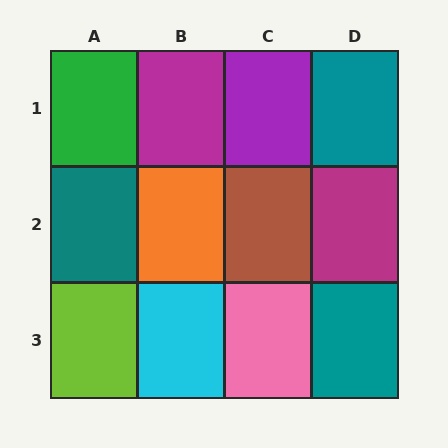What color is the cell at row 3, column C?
Pink.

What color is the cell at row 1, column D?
Teal.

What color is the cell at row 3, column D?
Teal.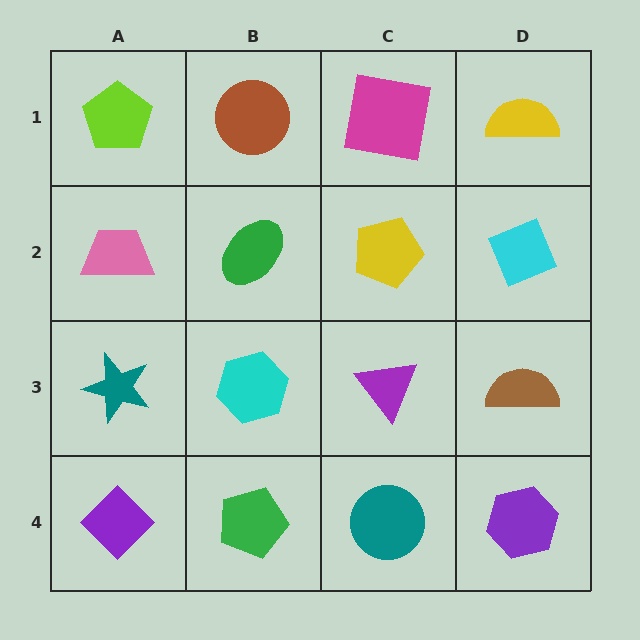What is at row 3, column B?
A cyan hexagon.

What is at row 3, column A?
A teal star.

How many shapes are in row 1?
4 shapes.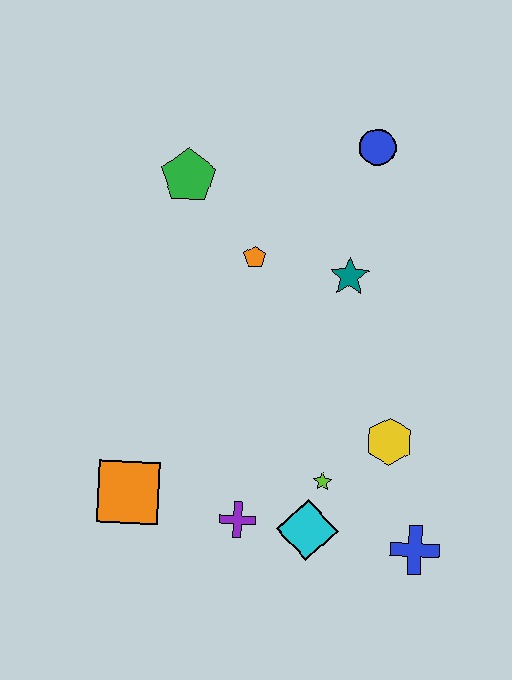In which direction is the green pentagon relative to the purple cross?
The green pentagon is above the purple cross.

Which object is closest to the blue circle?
The teal star is closest to the blue circle.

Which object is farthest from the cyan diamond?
The blue circle is farthest from the cyan diamond.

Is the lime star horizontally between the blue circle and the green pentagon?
Yes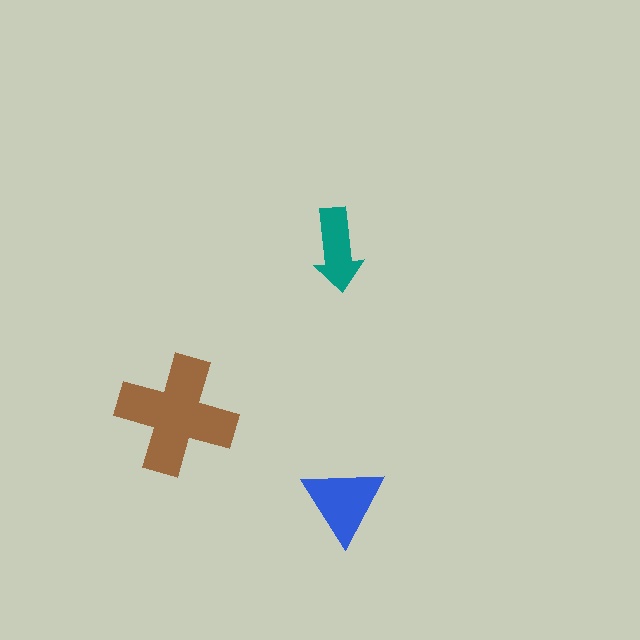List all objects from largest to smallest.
The brown cross, the blue triangle, the teal arrow.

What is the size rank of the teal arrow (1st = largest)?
3rd.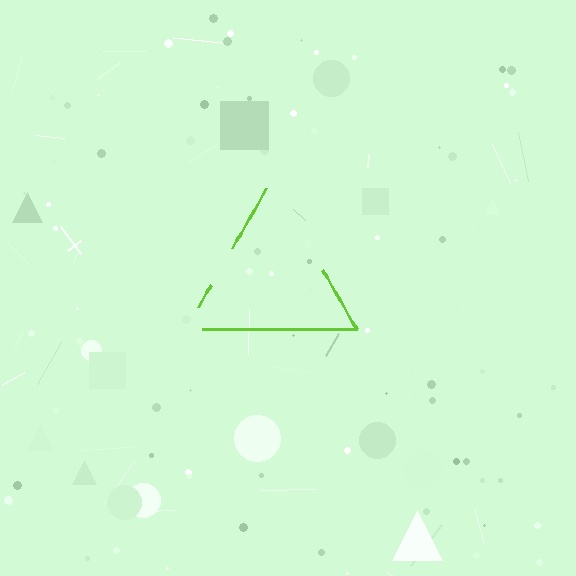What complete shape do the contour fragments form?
The contour fragments form a triangle.